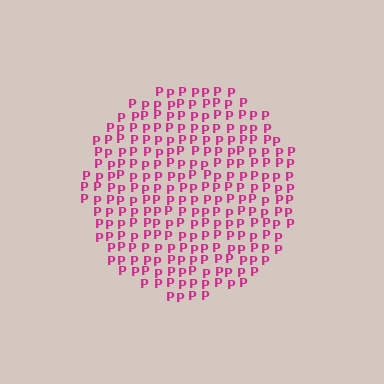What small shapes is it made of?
It is made of small letter P's.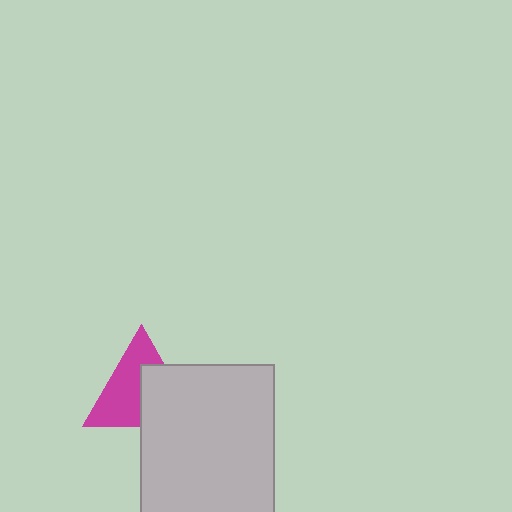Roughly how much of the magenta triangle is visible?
About half of it is visible (roughly 56%).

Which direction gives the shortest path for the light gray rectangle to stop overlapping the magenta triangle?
Moving toward the lower-right gives the shortest separation.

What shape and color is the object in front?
The object in front is a light gray rectangle.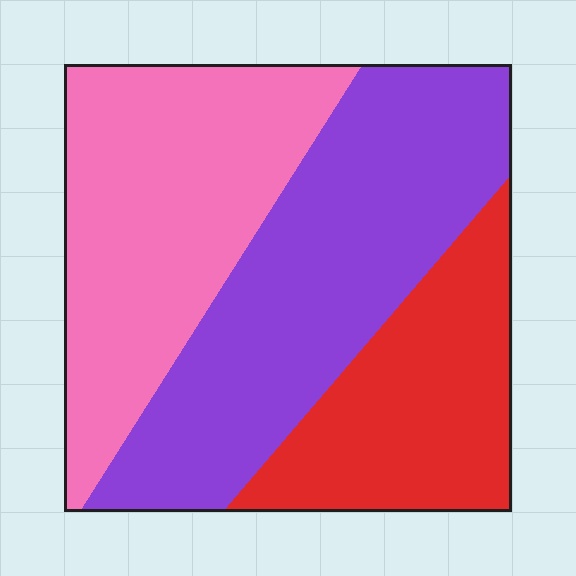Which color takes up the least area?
Red, at roughly 25%.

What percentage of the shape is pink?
Pink covers roughly 35% of the shape.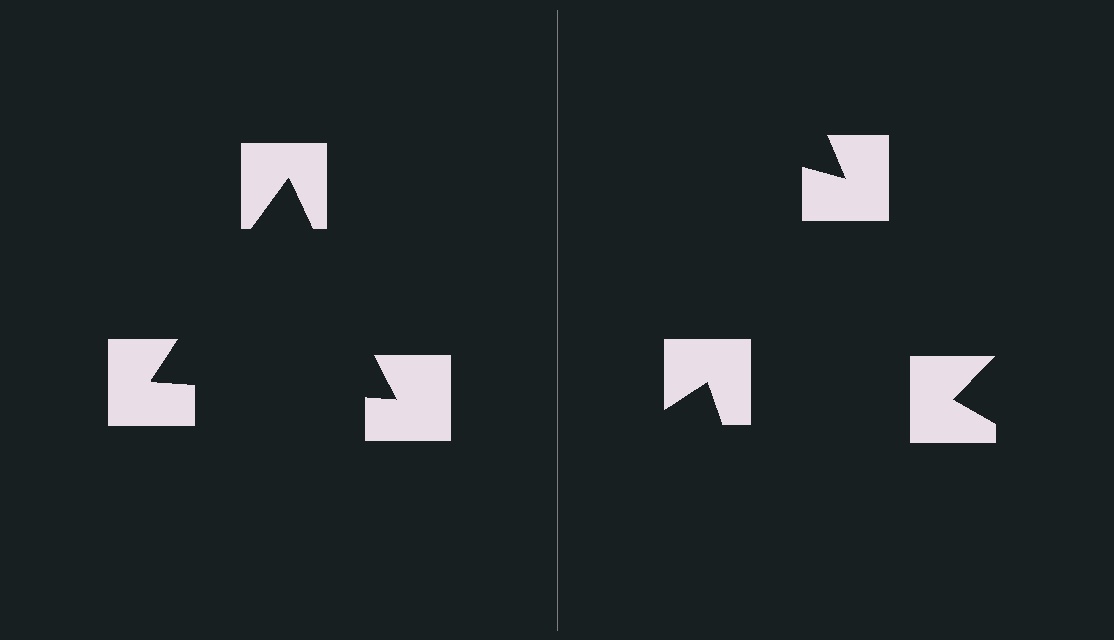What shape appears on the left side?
An illusory triangle.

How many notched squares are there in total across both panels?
6 — 3 on each side.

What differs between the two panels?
The notched squares are positioned identically on both sides; only the wedge orientations differ. On the left they align to a triangle; on the right they are misaligned.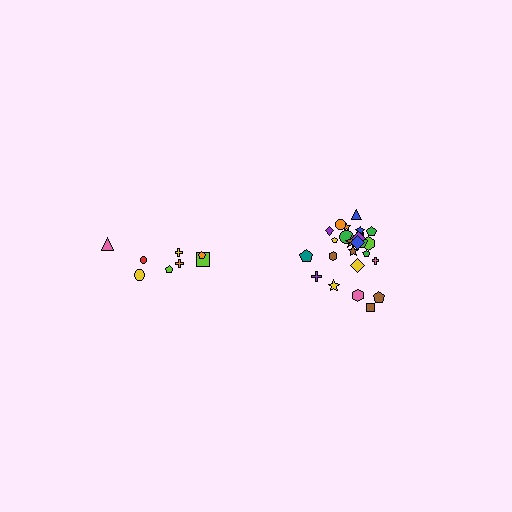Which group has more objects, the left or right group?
The right group.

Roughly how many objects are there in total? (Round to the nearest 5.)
Roughly 35 objects in total.